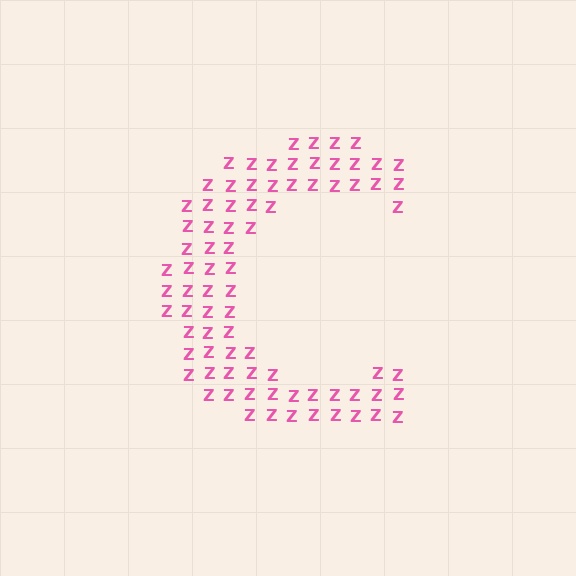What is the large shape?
The large shape is the letter C.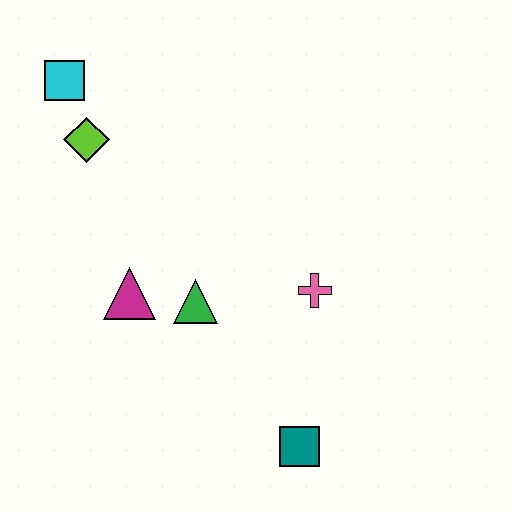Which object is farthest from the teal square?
The cyan square is farthest from the teal square.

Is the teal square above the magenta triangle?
No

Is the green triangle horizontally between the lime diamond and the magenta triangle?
No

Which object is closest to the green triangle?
The magenta triangle is closest to the green triangle.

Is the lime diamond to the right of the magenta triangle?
No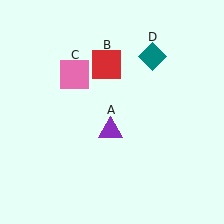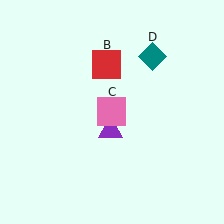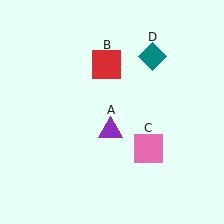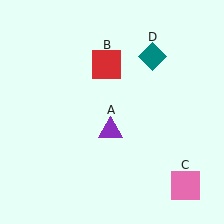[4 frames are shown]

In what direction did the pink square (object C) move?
The pink square (object C) moved down and to the right.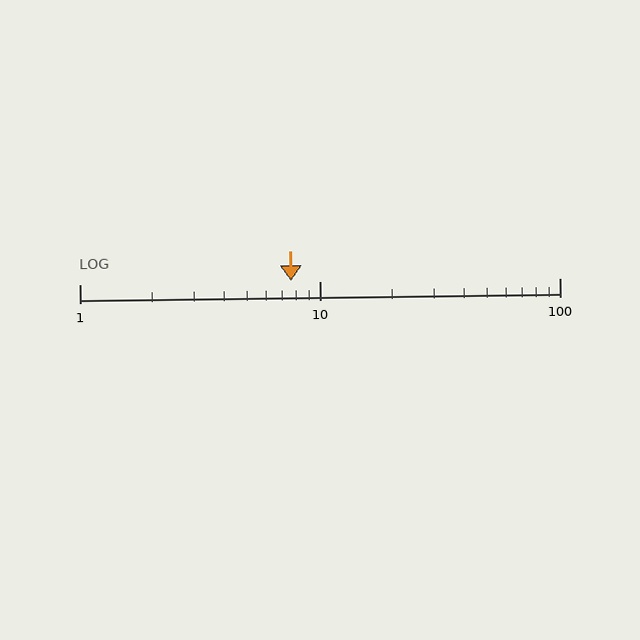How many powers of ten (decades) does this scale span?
The scale spans 2 decades, from 1 to 100.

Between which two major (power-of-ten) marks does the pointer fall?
The pointer is between 1 and 10.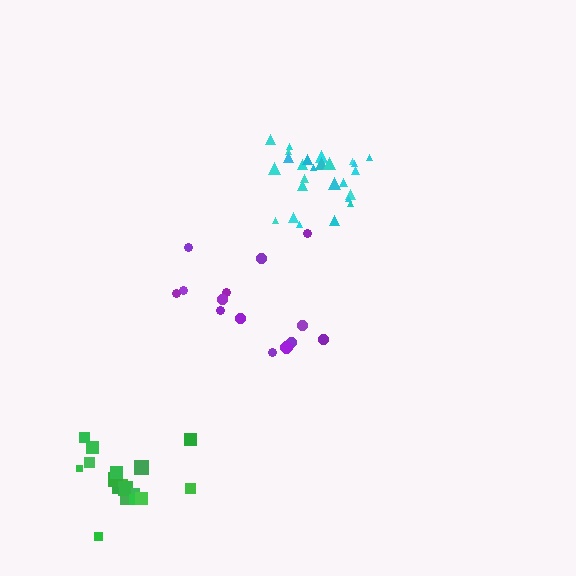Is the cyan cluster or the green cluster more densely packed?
Cyan.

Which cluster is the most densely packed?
Cyan.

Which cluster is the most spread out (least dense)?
Purple.